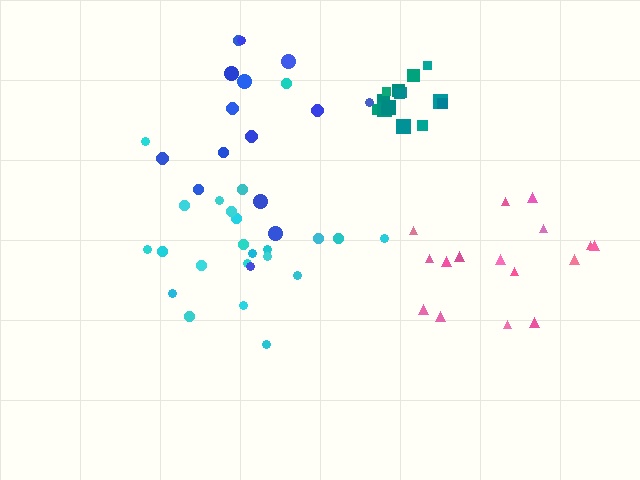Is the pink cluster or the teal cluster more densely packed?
Teal.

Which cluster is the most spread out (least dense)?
Blue.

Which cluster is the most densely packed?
Teal.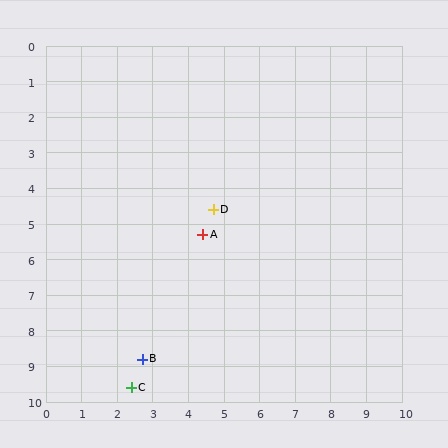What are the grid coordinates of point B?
Point B is at approximately (2.7, 8.8).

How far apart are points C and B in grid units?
Points C and B are about 0.9 grid units apart.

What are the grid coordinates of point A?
Point A is at approximately (4.4, 5.3).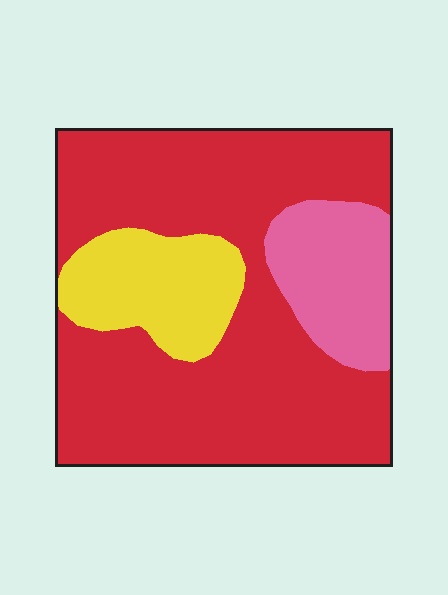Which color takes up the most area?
Red, at roughly 70%.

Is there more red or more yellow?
Red.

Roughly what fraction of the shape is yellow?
Yellow covers 16% of the shape.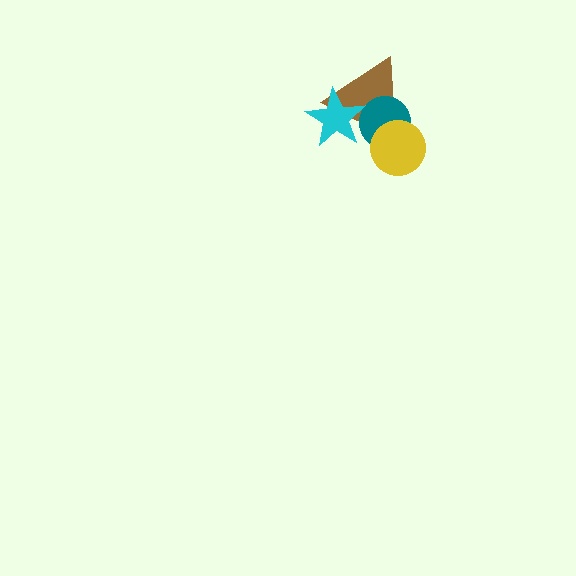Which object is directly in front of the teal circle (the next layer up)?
The yellow circle is directly in front of the teal circle.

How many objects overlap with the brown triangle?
3 objects overlap with the brown triangle.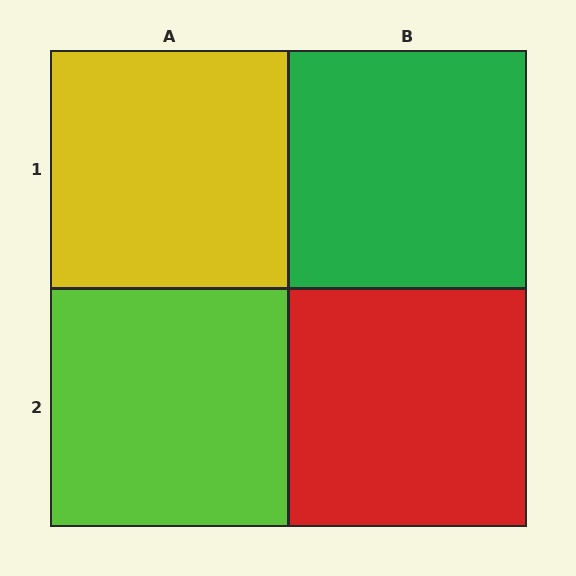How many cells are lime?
1 cell is lime.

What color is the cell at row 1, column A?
Yellow.